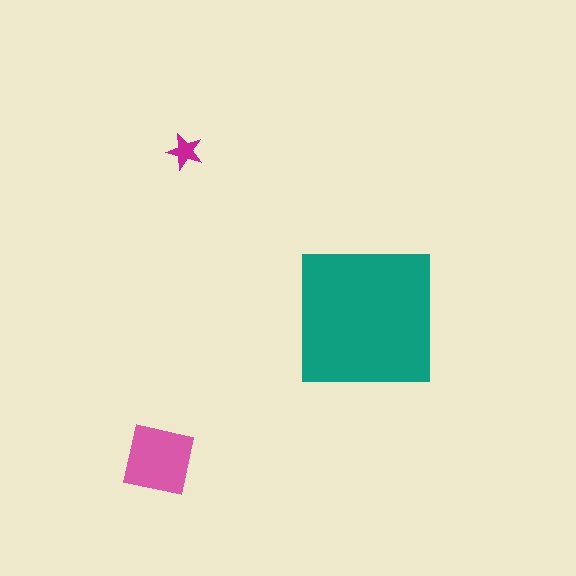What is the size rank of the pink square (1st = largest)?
2nd.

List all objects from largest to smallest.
The teal square, the pink square, the magenta star.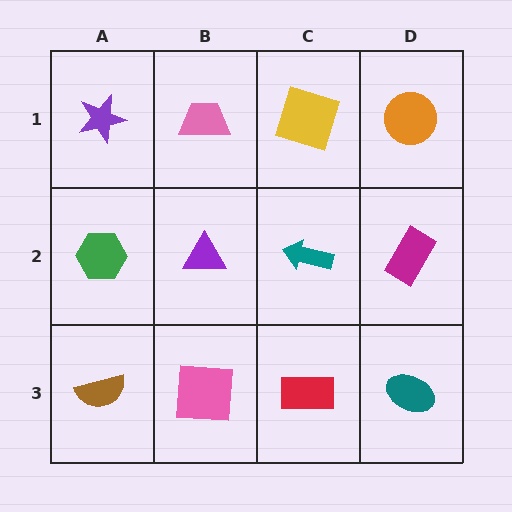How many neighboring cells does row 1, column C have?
3.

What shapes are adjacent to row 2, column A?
A purple star (row 1, column A), a brown semicircle (row 3, column A), a purple triangle (row 2, column B).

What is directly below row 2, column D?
A teal ellipse.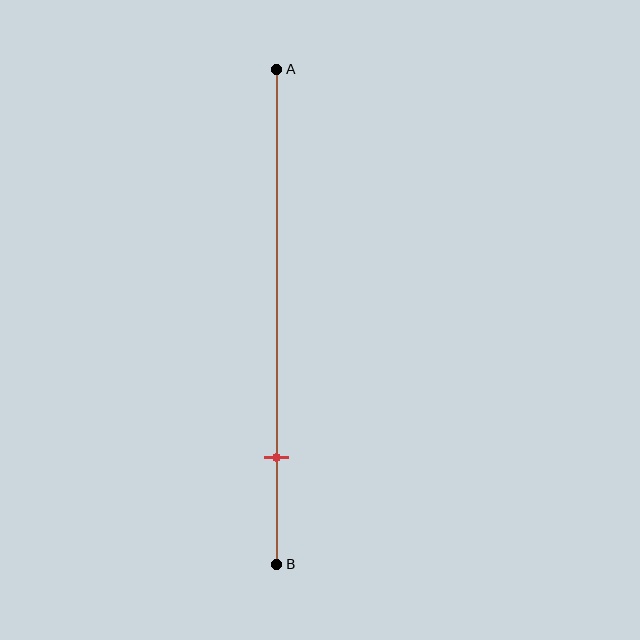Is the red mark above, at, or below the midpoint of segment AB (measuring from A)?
The red mark is below the midpoint of segment AB.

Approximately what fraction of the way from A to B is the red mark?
The red mark is approximately 80% of the way from A to B.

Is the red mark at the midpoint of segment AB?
No, the mark is at about 80% from A, not at the 50% midpoint.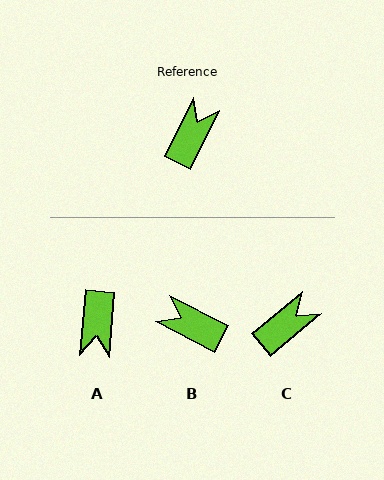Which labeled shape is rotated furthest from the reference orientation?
A, about 158 degrees away.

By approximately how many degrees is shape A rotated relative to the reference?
Approximately 158 degrees clockwise.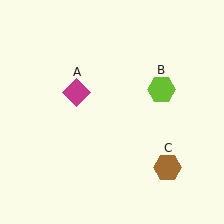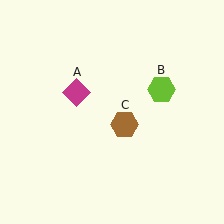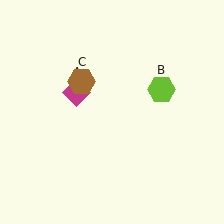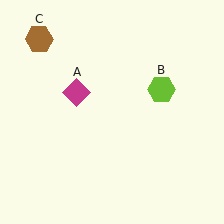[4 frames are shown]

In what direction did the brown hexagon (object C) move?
The brown hexagon (object C) moved up and to the left.